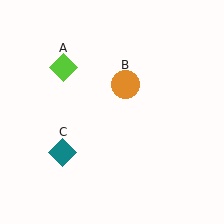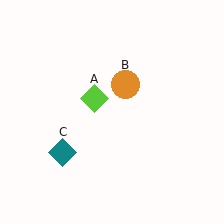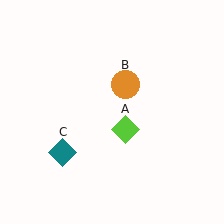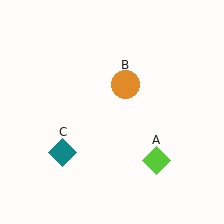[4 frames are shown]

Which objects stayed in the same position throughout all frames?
Orange circle (object B) and teal diamond (object C) remained stationary.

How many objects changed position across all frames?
1 object changed position: lime diamond (object A).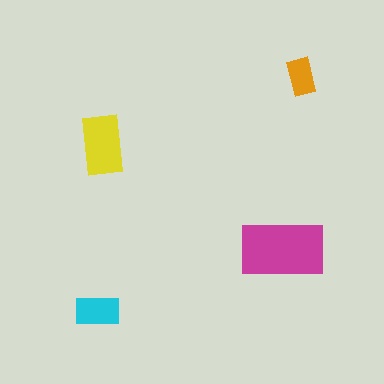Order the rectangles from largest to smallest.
the magenta one, the yellow one, the cyan one, the orange one.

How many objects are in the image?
There are 4 objects in the image.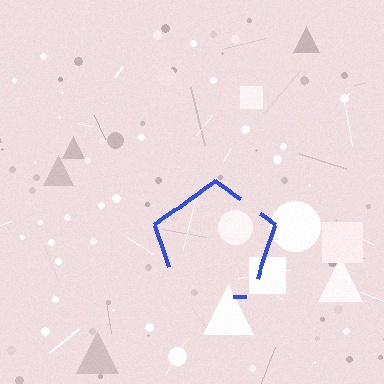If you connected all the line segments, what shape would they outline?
They would outline a pentagon.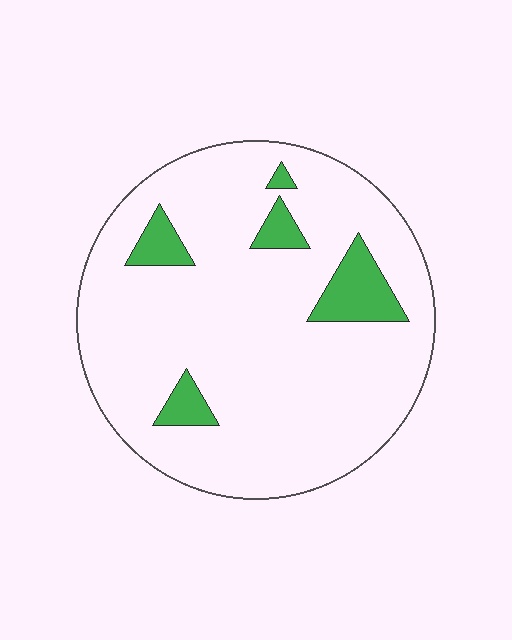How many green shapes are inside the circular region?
5.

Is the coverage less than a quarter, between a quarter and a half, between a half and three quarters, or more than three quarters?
Less than a quarter.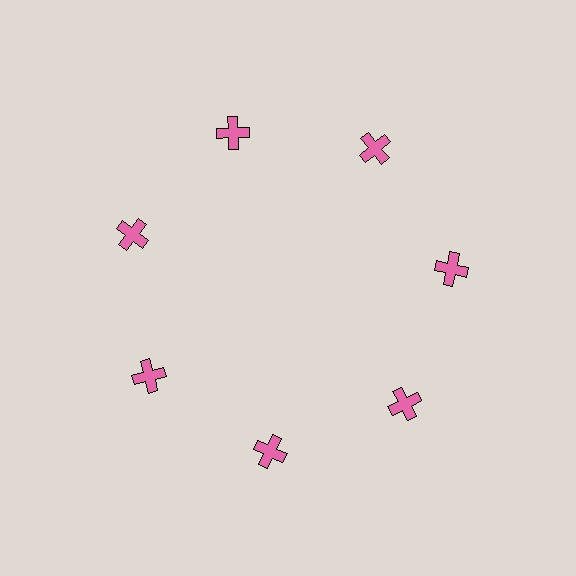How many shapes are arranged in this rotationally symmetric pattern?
There are 7 shapes, arranged in 7 groups of 1.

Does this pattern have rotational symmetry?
Yes, this pattern has 7-fold rotational symmetry. It looks the same after rotating 51 degrees around the center.